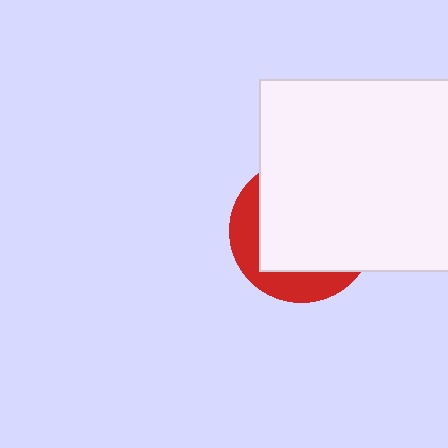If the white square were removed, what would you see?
You would see the complete red circle.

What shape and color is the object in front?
The object in front is a white square.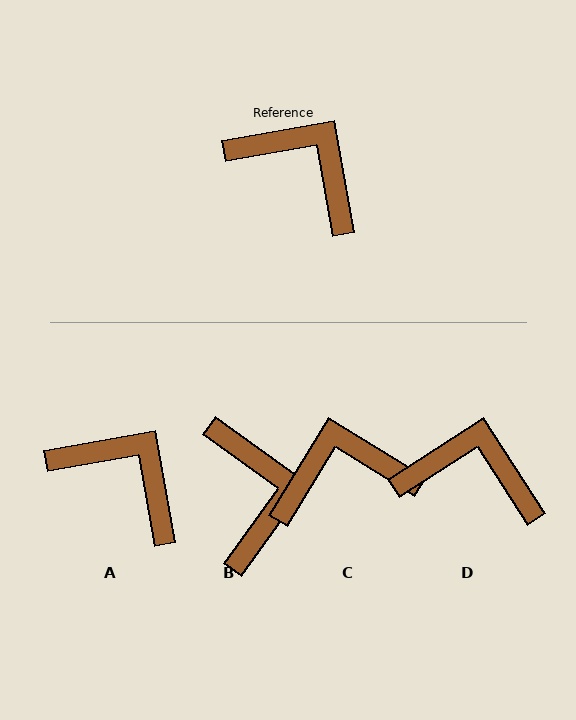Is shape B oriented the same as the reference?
No, it is off by about 46 degrees.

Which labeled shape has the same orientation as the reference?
A.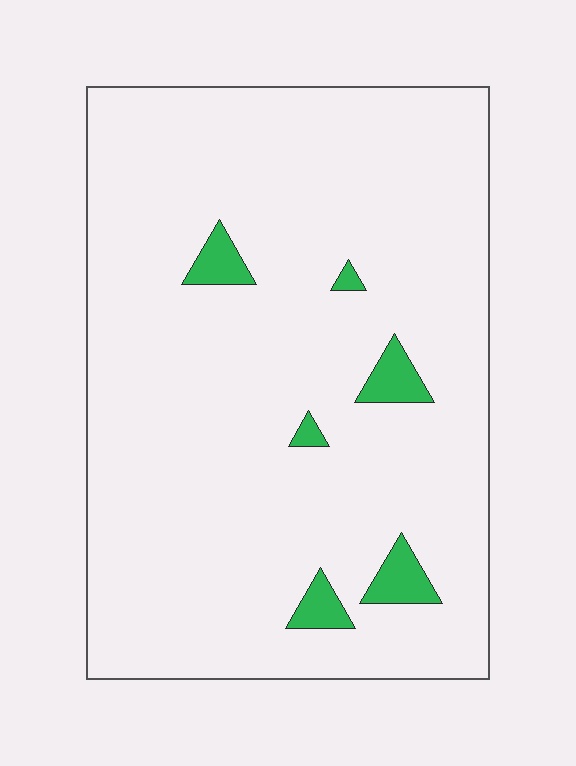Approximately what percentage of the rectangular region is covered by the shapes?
Approximately 5%.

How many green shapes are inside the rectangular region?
6.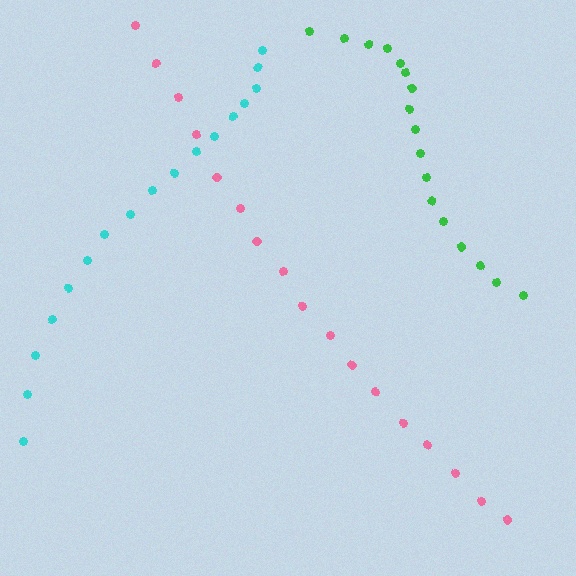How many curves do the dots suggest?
There are 3 distinct paths.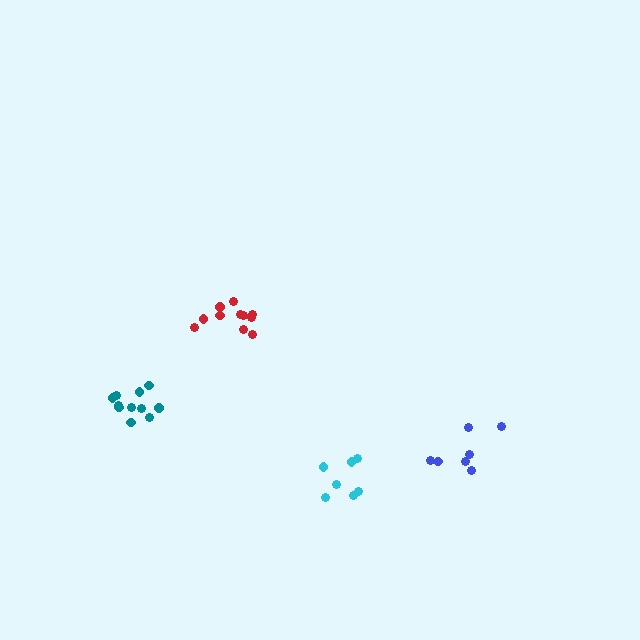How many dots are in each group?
Group 1: 7 dots, Group 2: 11 dots, Group 3: 11 dots, Group 4: 7 dots (36 total).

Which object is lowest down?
The cyan cluster is bottommost.